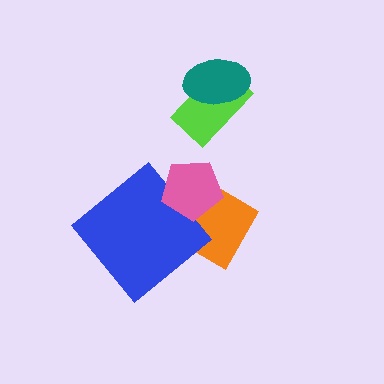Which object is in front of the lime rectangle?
The teal ellipse is in front of the lime rectangle.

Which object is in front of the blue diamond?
The pink pentagon is in front of the blue diamond.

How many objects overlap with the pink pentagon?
2 objects overlap with the pink pentagon.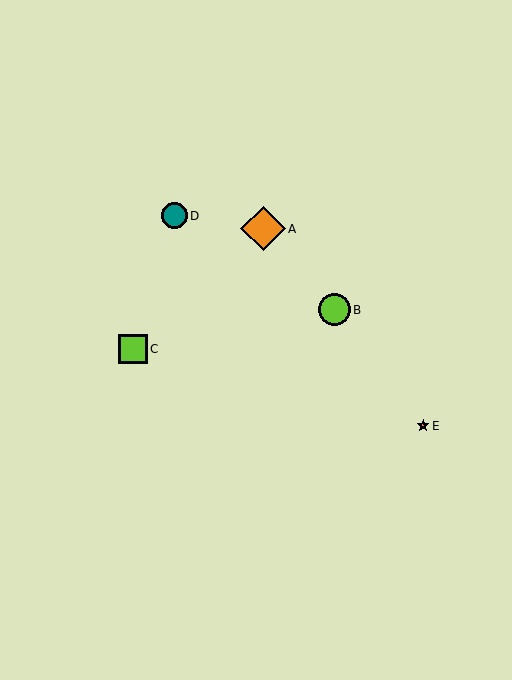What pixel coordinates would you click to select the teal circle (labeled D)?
Click at (174, 216) to select the teal circle D.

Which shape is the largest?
The orange diamond (labeled A) is the largest.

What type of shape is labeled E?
Shape E is an orange star.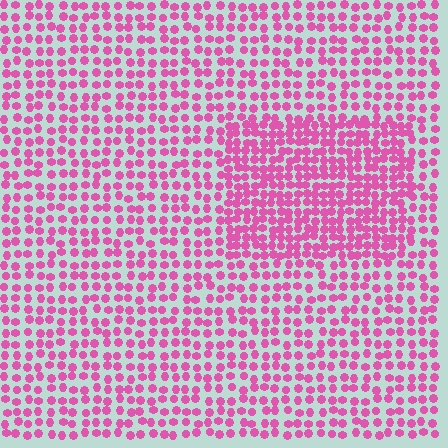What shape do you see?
I see a rectangle.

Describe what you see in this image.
The image contains small pink elements arranged at two different densities. A rectangle-shaped region is visible where the elements are more densely packed than the surrounding area.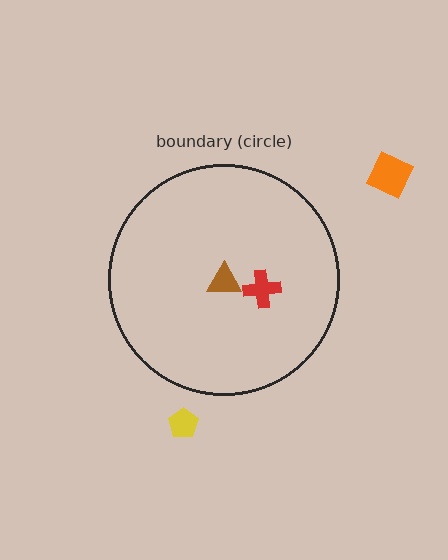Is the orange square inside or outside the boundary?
Outside.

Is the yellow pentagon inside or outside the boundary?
Outside.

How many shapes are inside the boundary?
2 inside, 2 outside.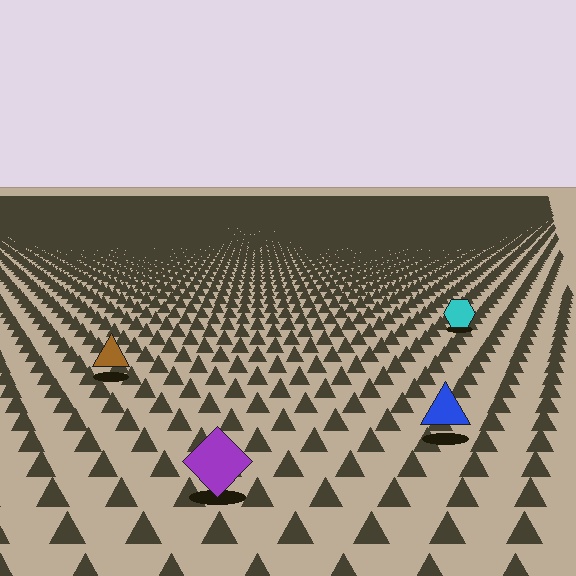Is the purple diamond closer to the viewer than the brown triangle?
Yes. The purple diamond is closer — you can tell from the texture gradient: the ground texture is coarser near it.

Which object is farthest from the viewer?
The cyan hexagon is farthest from the viewer. It appears smaller and the ground texture around it is denser.